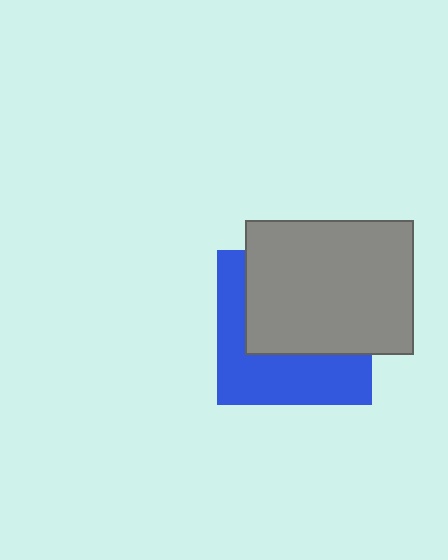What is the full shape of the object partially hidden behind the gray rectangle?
The partially hidden object is a blue square.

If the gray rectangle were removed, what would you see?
You would see the complete blue square.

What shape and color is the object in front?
The object in front is a gray rectangle.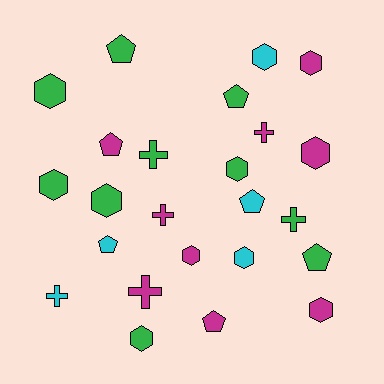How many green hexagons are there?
There are 5 green hexagons.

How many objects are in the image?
There are 24 objects.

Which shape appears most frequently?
Hexagon, with 11 objects.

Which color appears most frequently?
Green, with 10 objects.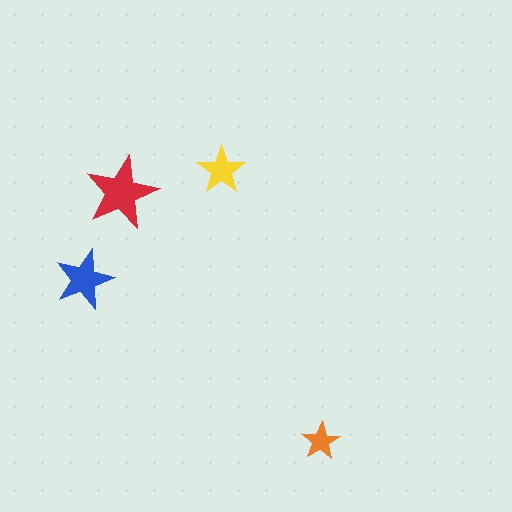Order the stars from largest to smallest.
the red one, the blue one, the yellow one, the orange one.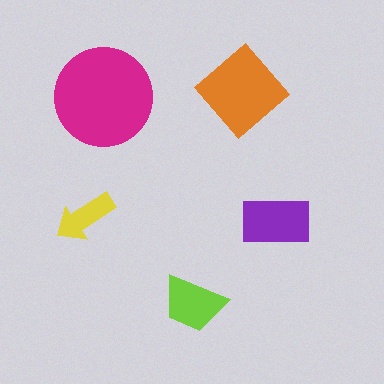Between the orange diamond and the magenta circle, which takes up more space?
The magenta circle.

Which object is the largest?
The magenta circle.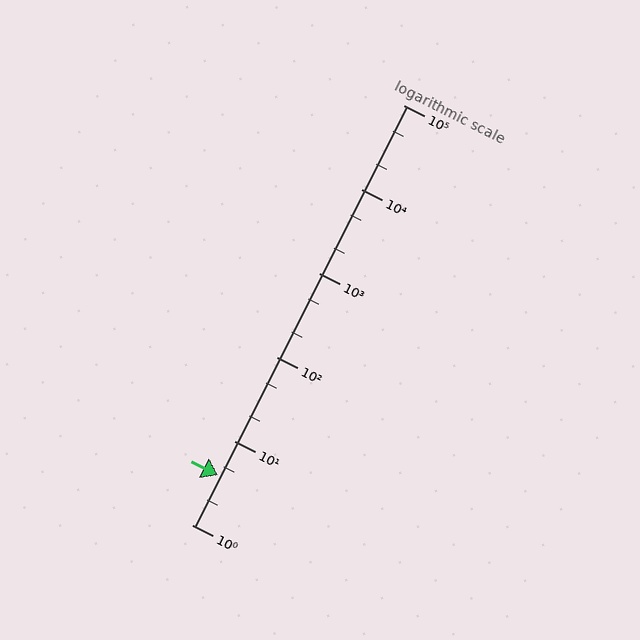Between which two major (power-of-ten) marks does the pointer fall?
The pointer is between 1 and 10.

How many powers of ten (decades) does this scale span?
The scale spans 5 decades, from 1 to 100000.